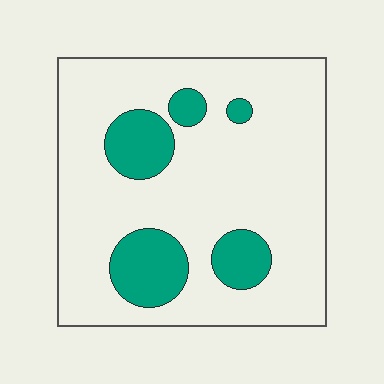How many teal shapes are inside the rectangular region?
5.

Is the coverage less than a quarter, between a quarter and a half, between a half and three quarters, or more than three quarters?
Less than a quarter.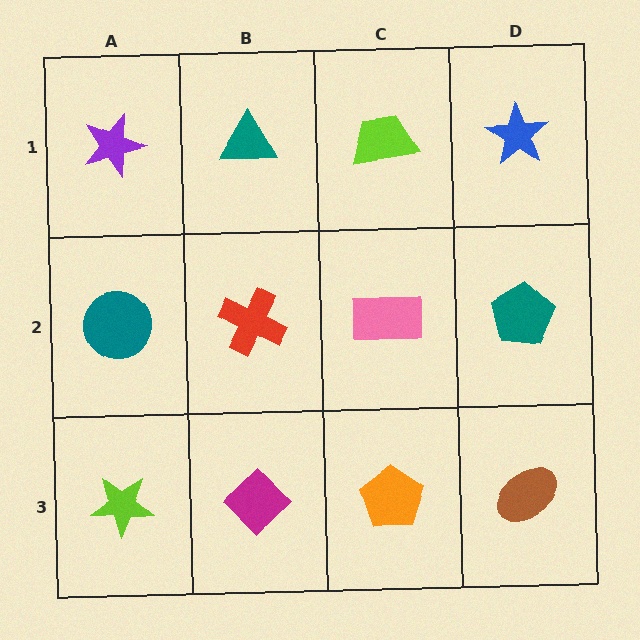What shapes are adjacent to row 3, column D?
A teal pentagon (row 2, column D), an orange pentagon (row 3, column C).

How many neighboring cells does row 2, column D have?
3.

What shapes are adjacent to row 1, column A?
A teal circle (row 2, column A), a teal triangle (row 1, column B).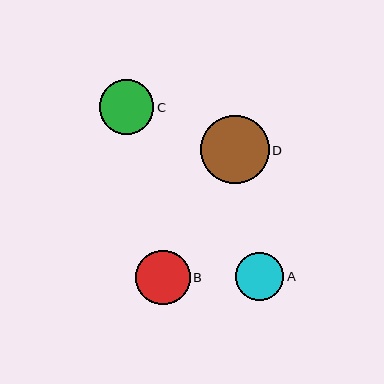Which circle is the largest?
Circle D is the largest with a size of approximately 69 pixels.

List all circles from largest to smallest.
From largest to smallest: D, C, B, A.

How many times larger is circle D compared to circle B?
Circle D is approximately 1.3 times the size of circle B.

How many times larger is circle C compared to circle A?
Circle C is approximately 1.1 times the size of circle A.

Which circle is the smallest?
Circle A is the smallest with a size of approximately 48 pixels.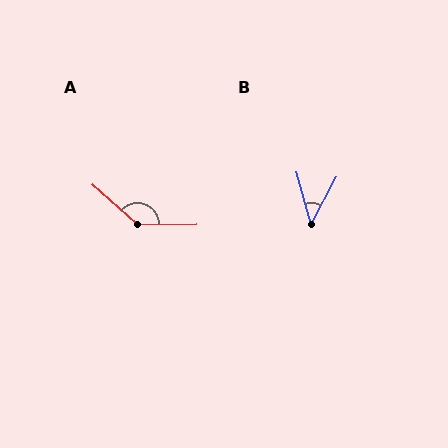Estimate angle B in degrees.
Approximately 44 degrees.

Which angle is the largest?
A, at approximately 138 degrees.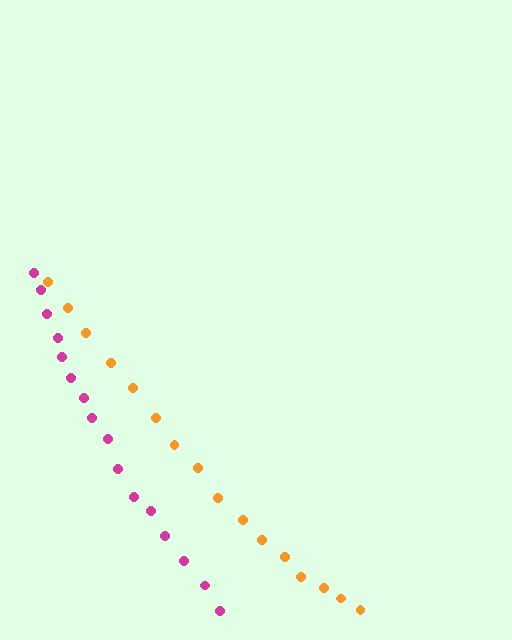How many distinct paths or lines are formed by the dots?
There are 2 distinct paths.